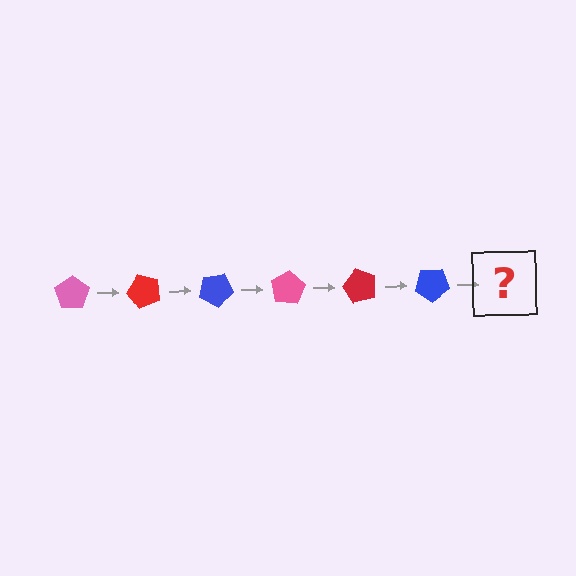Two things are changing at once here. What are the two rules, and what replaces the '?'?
The two rules are that it rotates 50 degrees each step and the color cycles through pink, red, and blue. The '?' should be a pink pentagon, rotated 300 degrees from the start.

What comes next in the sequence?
The next element should be a pink pentagon, rotated 300 degrees from the start.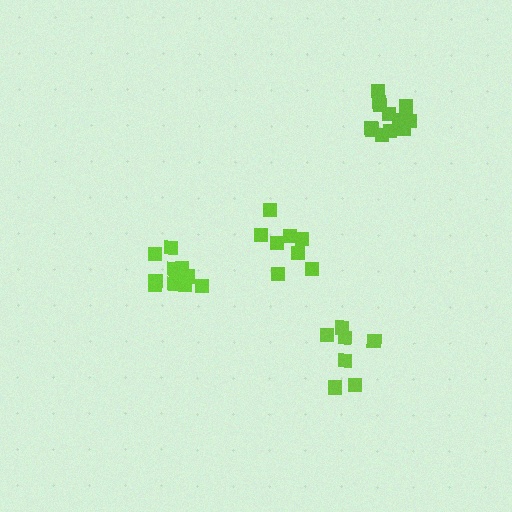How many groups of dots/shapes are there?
There are 4 groups.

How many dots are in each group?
Group 1: 7 dots, Group 2: 12 dots, Group 3: 11 dots, Group 4: 8 dots (38 total).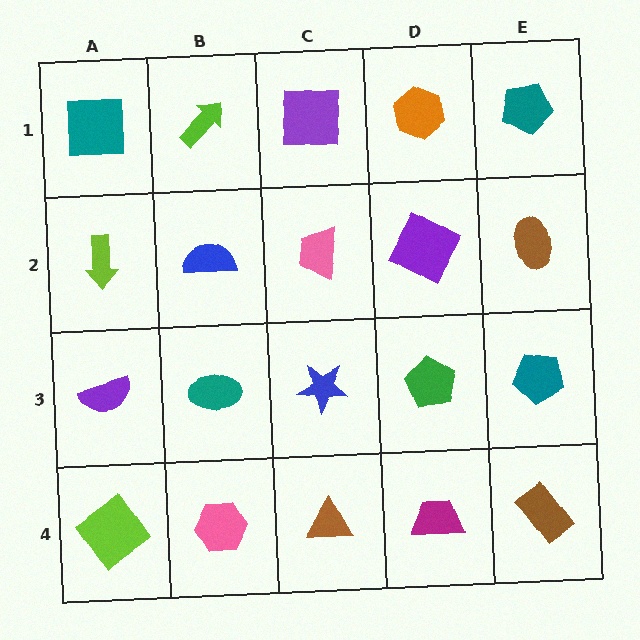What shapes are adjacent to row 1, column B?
A blue semicircle (row 2, column B), a teal square (row 1, column A), a purple square (row 1, column C).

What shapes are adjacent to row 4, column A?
A purple semicircle (row 3, column A), a pink hexagon (row 4, column B).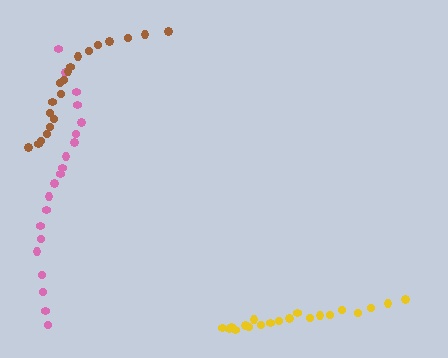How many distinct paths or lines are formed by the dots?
There are 3 distinct paths.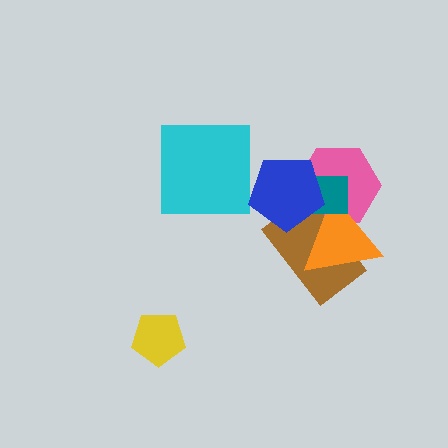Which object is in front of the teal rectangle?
The blue pentagon is in front of the teal rectangle.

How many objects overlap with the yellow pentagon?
0 objects overlap with the yellow pentagon.